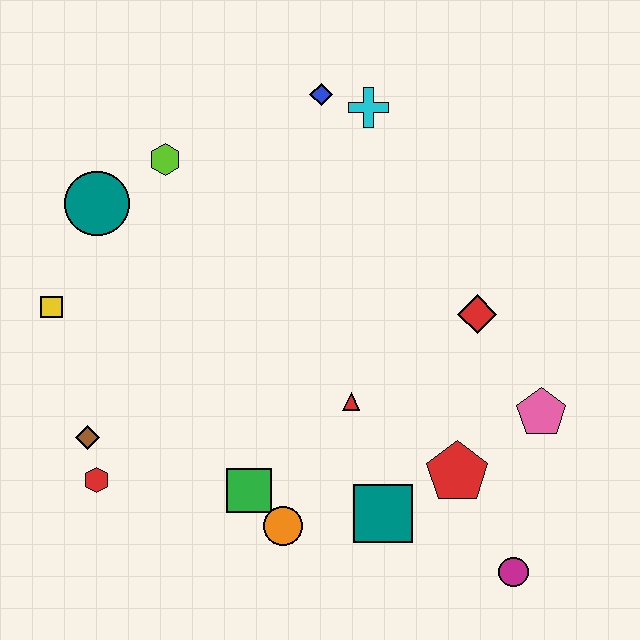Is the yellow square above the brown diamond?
Yes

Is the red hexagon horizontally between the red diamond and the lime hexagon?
No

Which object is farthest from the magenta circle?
The teal circle is farthest from the magenta circle.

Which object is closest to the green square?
The orange circle is closest to the green square.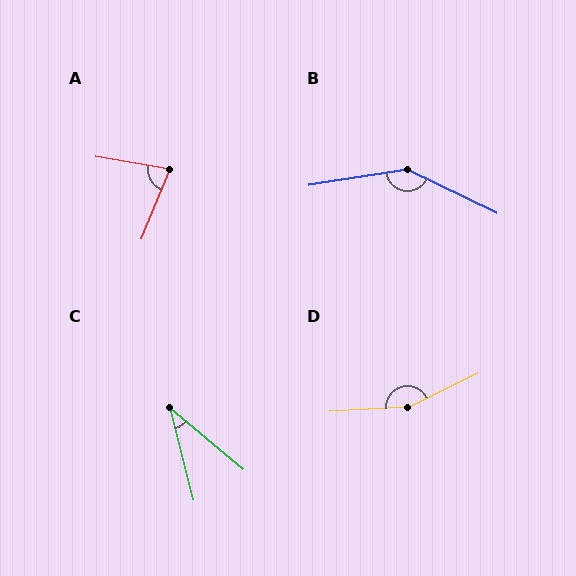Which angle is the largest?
D, at approximately 158 degrees.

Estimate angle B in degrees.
Approximately 145 degrees.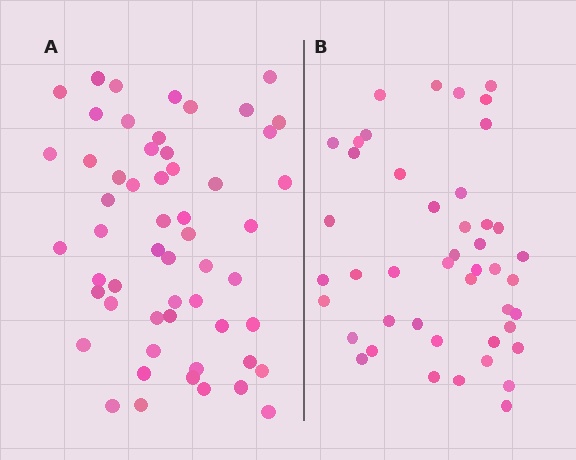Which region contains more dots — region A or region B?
Region A (the left region) has more dots.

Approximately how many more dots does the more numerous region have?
Region A has roughly 10 or so more dots than region B.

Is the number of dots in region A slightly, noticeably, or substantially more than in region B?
Region A has only slightly more — the two regions are fairly close. The ratio is roughly 1.2 to 1.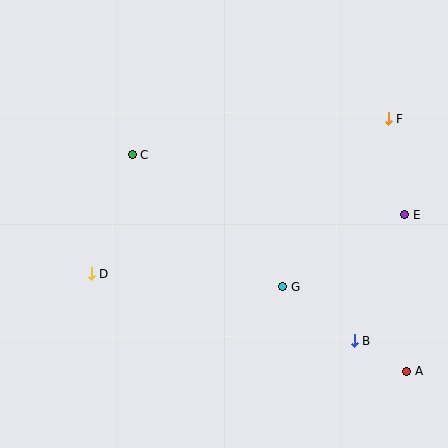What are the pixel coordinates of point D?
Point D is at (91, 274).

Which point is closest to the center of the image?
Point G at (283, 287) is closest to the center.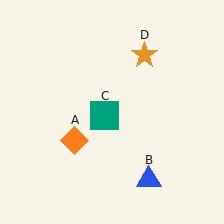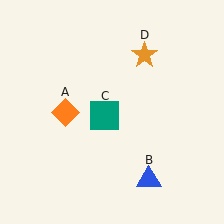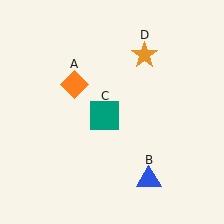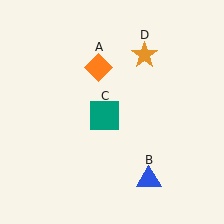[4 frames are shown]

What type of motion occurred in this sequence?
The orange diamond (object A) rotated clockwise around the center of the scene.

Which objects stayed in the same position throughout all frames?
Blue triangle (object B) and teal square (object C) and orange star (object D) remained stationary.